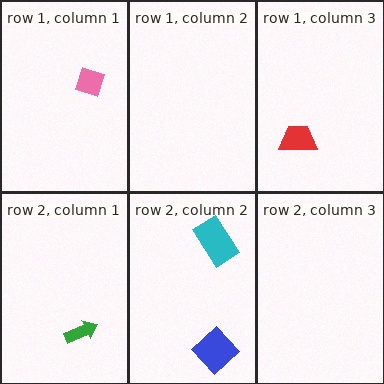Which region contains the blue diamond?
The row 2, column 2 region.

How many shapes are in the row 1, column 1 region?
1.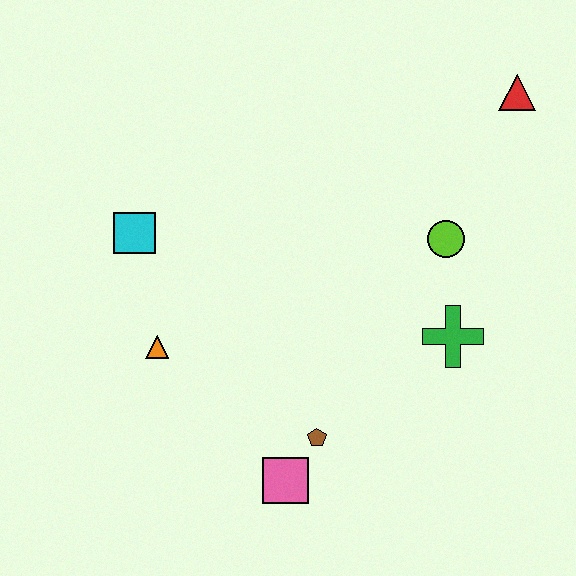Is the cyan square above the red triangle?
No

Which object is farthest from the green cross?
The cyan square is farthest from the green cross.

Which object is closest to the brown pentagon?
The pink square is closest to the brown pentagon.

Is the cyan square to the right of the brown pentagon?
No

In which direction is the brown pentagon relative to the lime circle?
The brown pentagon is below the lime circle.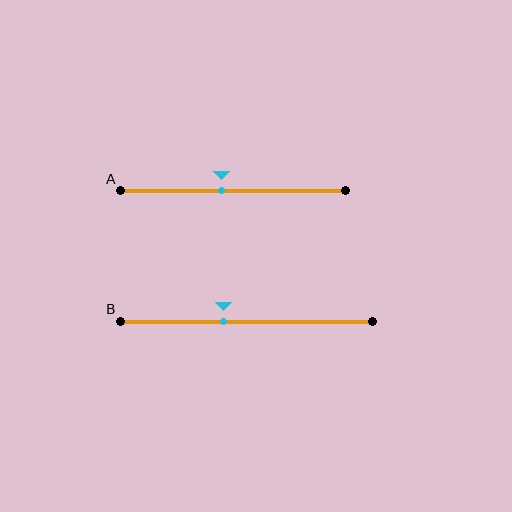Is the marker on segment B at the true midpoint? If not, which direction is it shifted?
No, the marker on segment B is shifted to the left by about 9% of the segment length.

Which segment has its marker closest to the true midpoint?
Segment A has its marker closest to the true midpoint.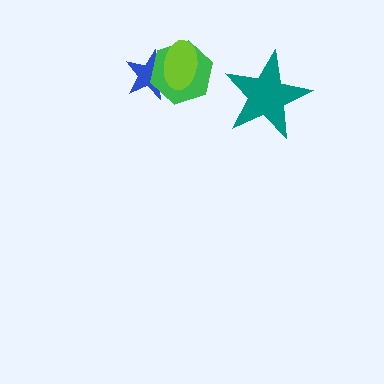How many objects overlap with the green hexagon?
2 objects overlap with the green hexagon.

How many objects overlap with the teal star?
0 objects overlap with the teal star.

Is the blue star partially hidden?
Yes, it is partially covered by another shape.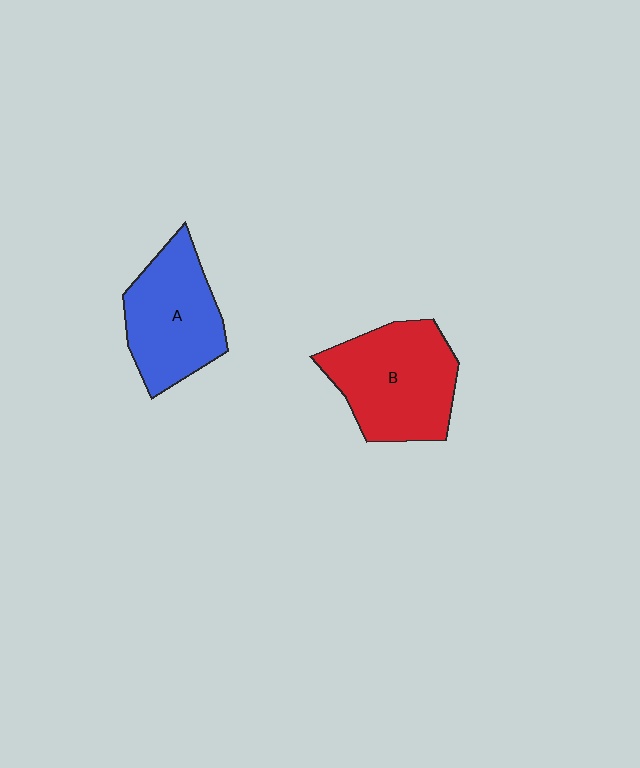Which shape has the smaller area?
Shape A (blue).